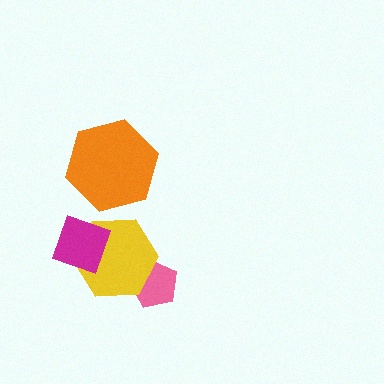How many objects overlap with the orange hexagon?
0 objects overlap with the orange hexagon.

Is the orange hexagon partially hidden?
No, no other shape covers it.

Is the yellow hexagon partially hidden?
Yes, it is partially covered by another shape.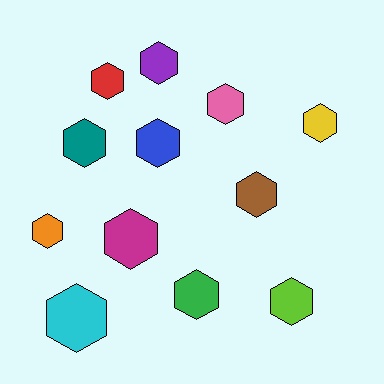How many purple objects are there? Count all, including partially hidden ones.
There is 1 purple object.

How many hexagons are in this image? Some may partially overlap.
There are 12 hexagons.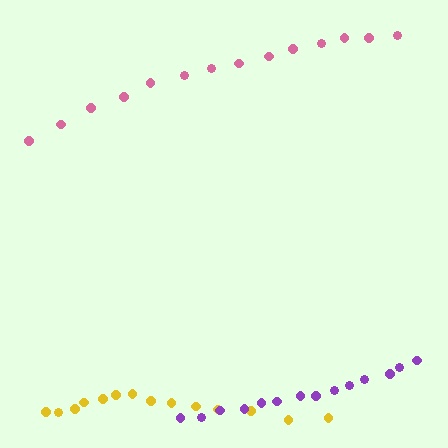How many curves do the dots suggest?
There are 3 distinct paths.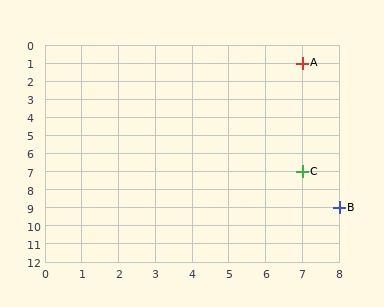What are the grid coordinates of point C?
Point C is at grid coordinates (7, 7).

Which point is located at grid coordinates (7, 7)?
Point C is at (7, 7).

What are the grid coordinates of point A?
Point A is at grid coordinates (7, 1).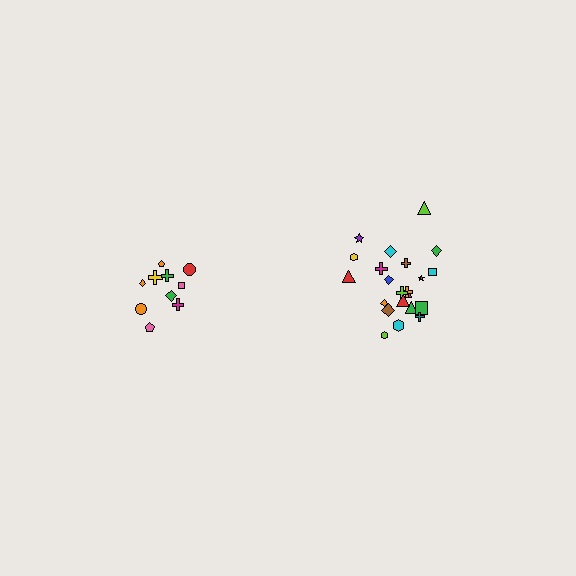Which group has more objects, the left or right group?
The right group.